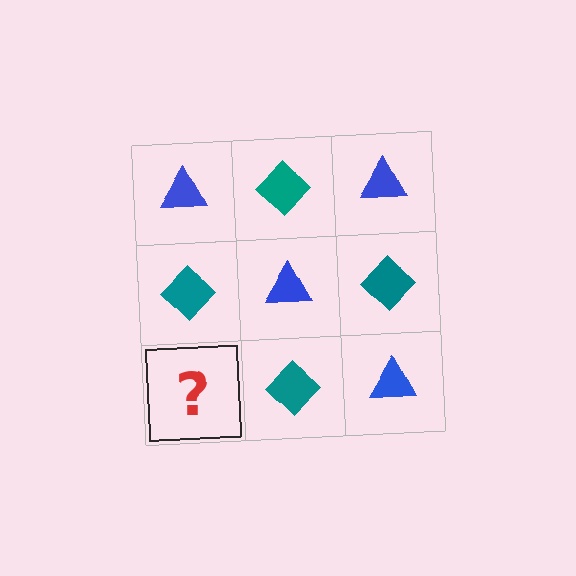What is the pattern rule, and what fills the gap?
The rule is that it alternates blue triangle and teal diamond in a checkerboard pattern. The gap should be filled with a blue triangle.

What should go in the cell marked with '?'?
The missing cell should contain a blue triangle.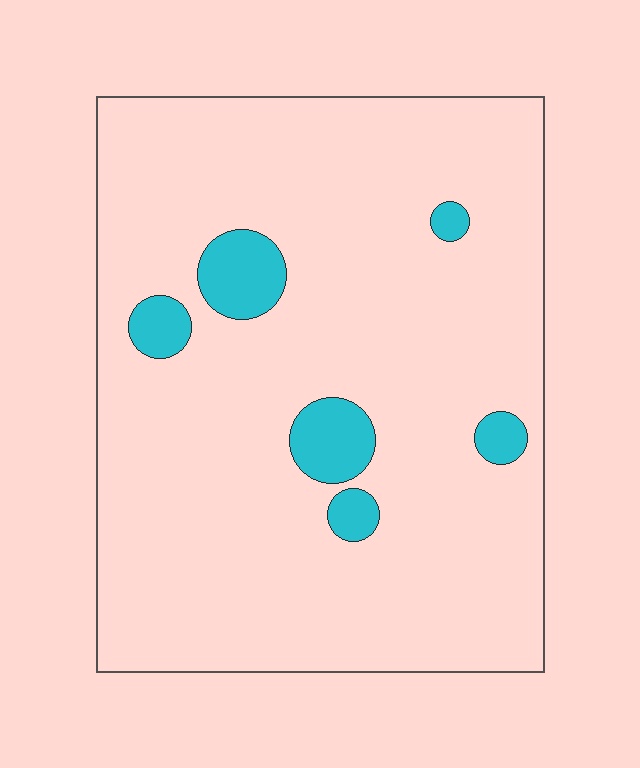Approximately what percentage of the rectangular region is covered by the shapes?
Approximately 10%.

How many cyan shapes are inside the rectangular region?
6.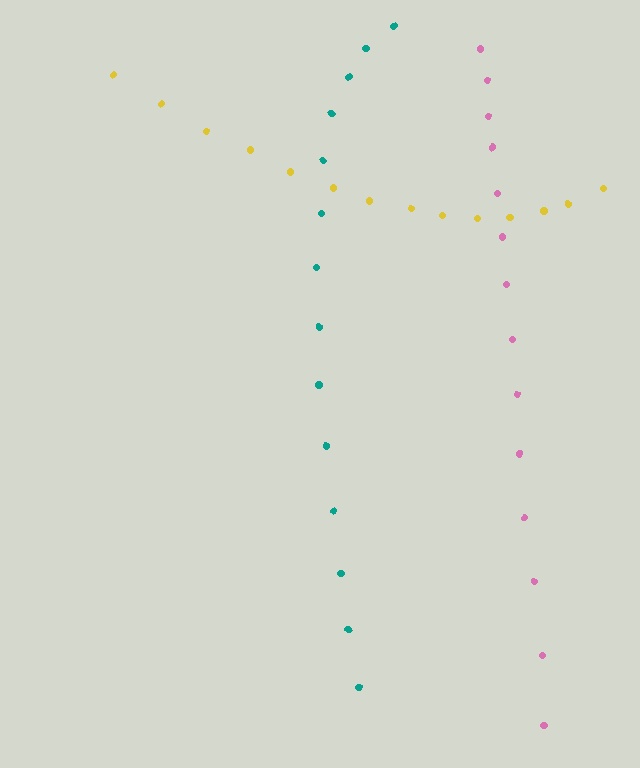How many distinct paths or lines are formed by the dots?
There are 3 distinct paths.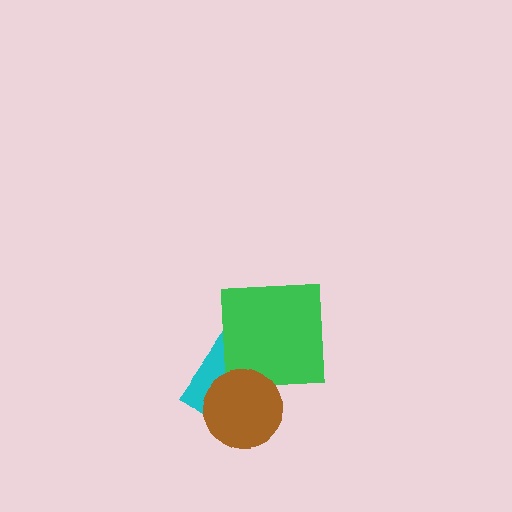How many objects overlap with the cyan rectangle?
2 objects overlap with the cyan rectangle.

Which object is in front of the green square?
The brown circle is in front of the green square.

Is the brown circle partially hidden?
No, no other shape covers it.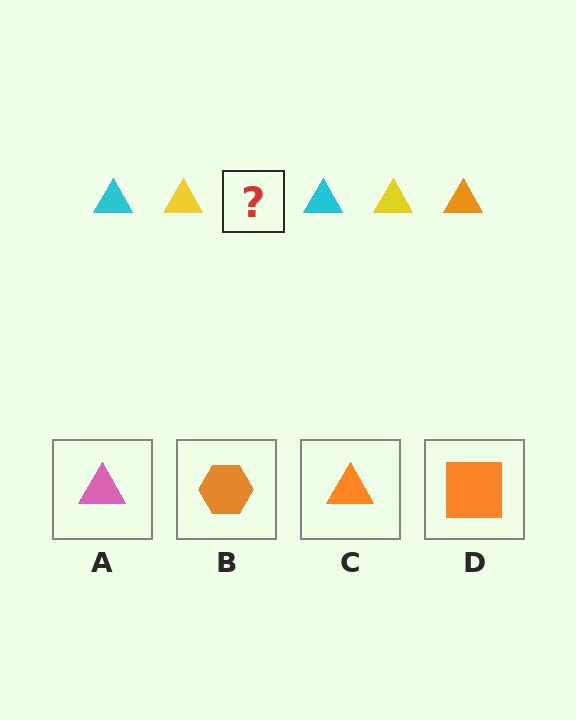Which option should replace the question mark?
Option C.